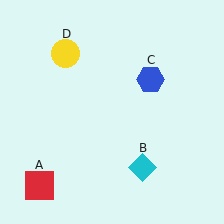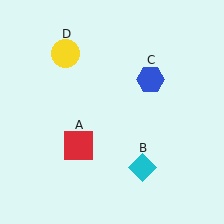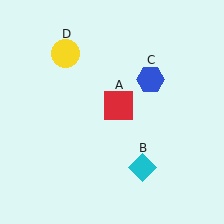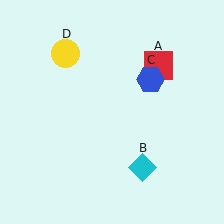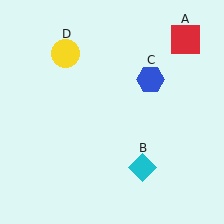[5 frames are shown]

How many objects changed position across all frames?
1 object changed position: red square (object A).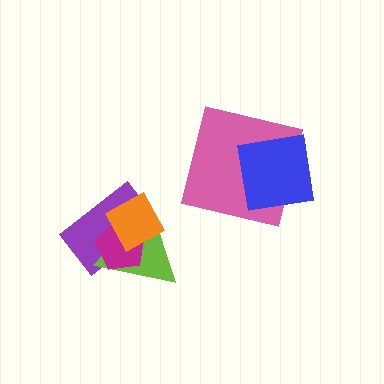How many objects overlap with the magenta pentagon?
3 objects overlap with the magenta pentagon.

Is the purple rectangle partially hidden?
Yes, it is partially covered by another shape.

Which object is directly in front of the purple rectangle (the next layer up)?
The lime triangle is directly in front of the purple rectangle.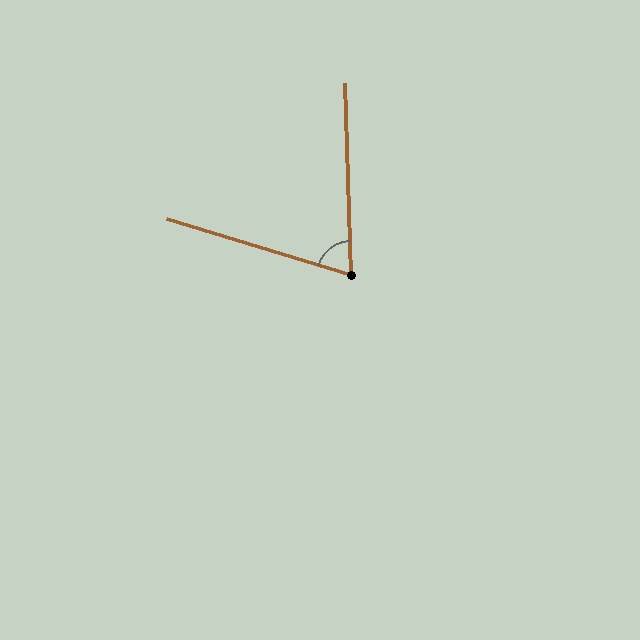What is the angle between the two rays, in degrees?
Approximately 71 degrees.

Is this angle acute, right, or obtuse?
It is acute.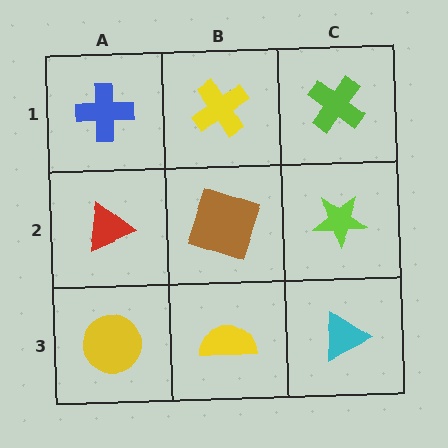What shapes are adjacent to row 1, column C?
A lime star (row 2, column C), a yellow cross (row 1, column B).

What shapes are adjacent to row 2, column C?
A lime cross (row 1, column C), a cyan triangle (row 3, column C), a brown square (row 2, column B).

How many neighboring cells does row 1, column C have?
2.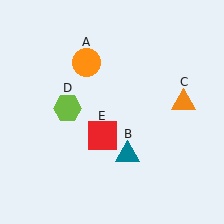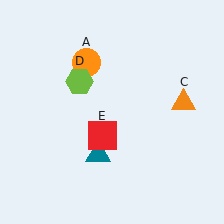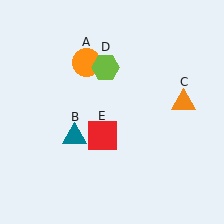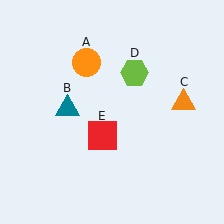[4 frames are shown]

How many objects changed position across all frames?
2 objects changed position: teal triangle (object B), lime hexagon (object D).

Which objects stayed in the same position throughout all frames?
Orange circle (object A) and orange triangle (object C) and red square (object E) remained stationary.